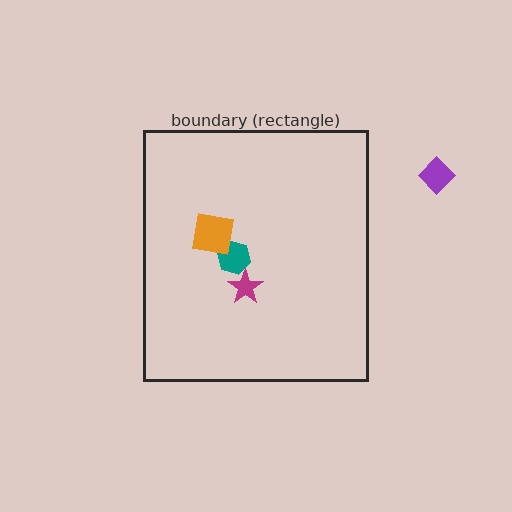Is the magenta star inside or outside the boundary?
Inside.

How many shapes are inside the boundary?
3 inside, 1 outside.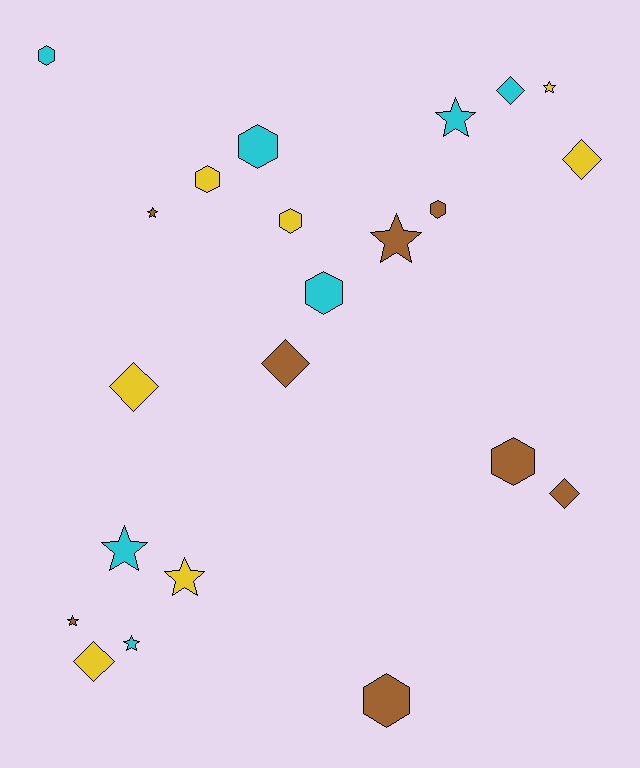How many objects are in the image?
There are 22 objects.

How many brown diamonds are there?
There are 2 brown diamonds.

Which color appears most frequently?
Brown, with 8 objects.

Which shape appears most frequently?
Star, with 8 objects.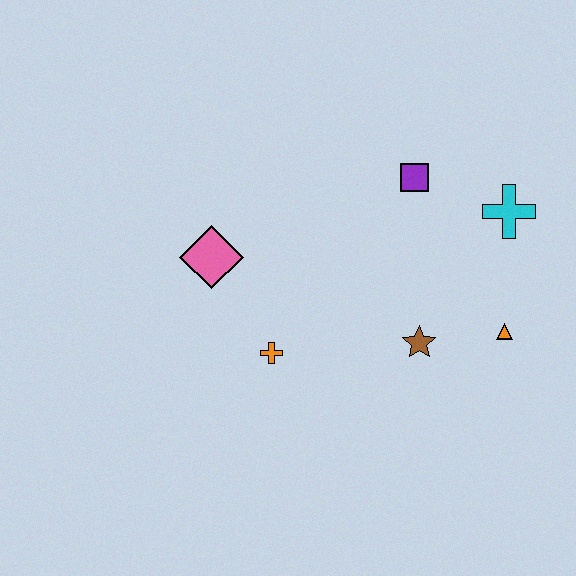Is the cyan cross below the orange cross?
No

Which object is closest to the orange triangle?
The brown star is closest to the orange triangle.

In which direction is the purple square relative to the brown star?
The purple square is above the brown star.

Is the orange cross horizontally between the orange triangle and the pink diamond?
Yes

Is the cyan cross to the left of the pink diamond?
No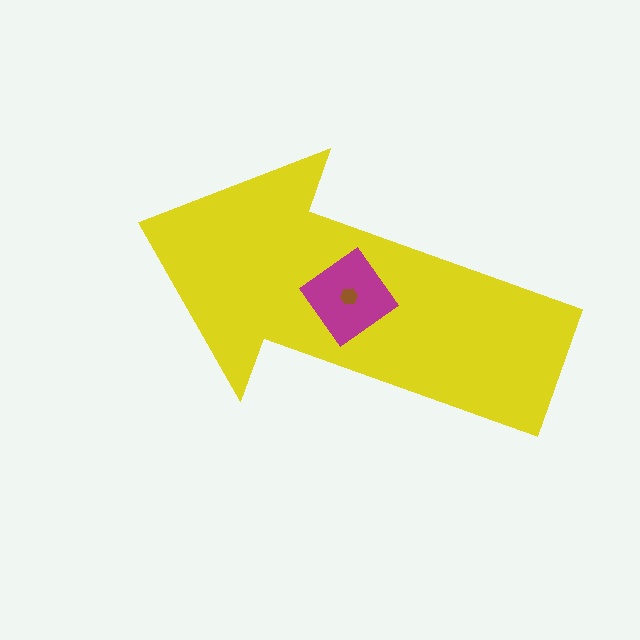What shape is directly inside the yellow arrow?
The magenta diamond.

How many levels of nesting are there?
3.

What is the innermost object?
The brown hexagon.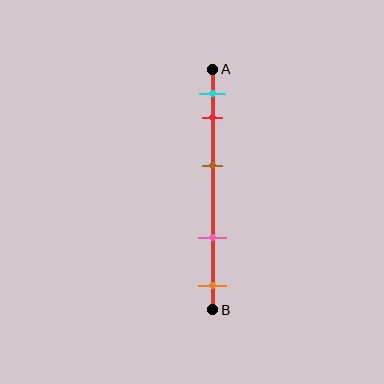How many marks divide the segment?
There are 5 marks dividing the segment.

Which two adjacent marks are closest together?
The cyan and red marks are the closest adjacent pair.